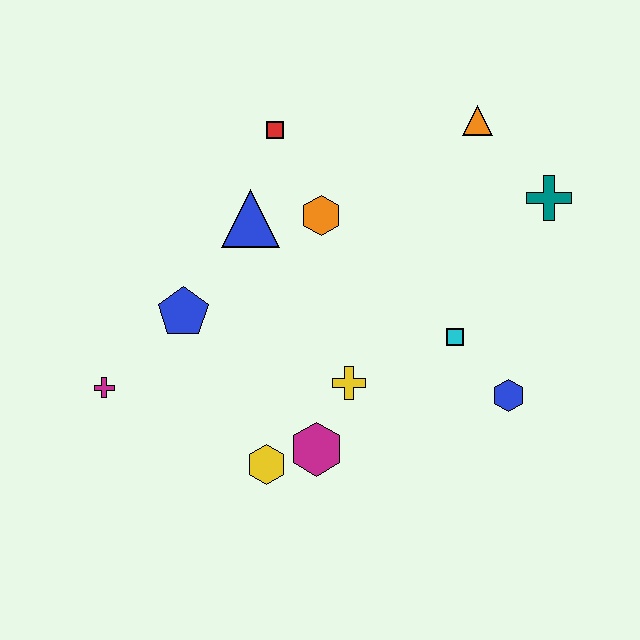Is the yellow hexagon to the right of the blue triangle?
Yes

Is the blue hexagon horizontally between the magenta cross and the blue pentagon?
No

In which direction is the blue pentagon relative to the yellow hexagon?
The blue pentagon is above the yellow hexagon.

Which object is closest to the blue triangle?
The orange hexagon is closest to the blue triangle.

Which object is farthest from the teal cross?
The magenta cross is farthest from the teal cross.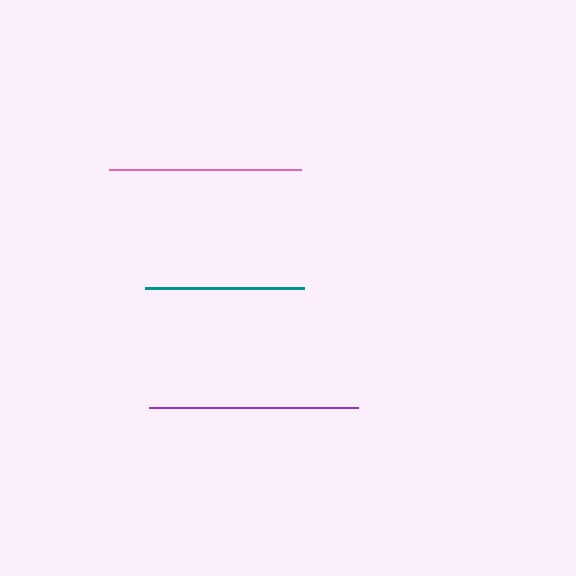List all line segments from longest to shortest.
From longest to shortest: purple, pink, teal.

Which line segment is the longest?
The purple line is the longest at approximately 210 pixels.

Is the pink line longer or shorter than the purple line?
The purple line is longer than the pink line.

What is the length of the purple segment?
The purple segment is approximately 210 pixels long.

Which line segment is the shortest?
The teal line is the shortest at approximately 159 pixels.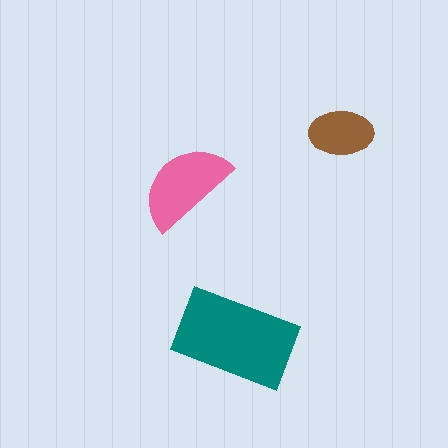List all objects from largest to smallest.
The teal rectangle, the pink semicircle, the brown ellipse.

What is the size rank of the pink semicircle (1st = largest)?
2nd.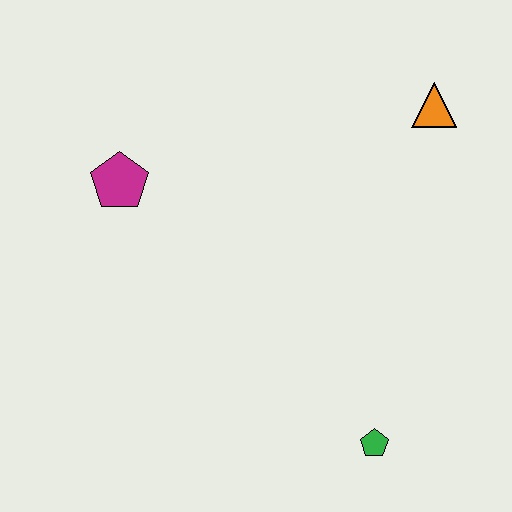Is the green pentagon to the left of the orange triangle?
Yes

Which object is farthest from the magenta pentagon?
The green pentagon is farthest from the magenta pentagon.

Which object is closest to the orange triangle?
The magenta pentagon is closest to the orange triangle.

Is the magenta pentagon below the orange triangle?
Yes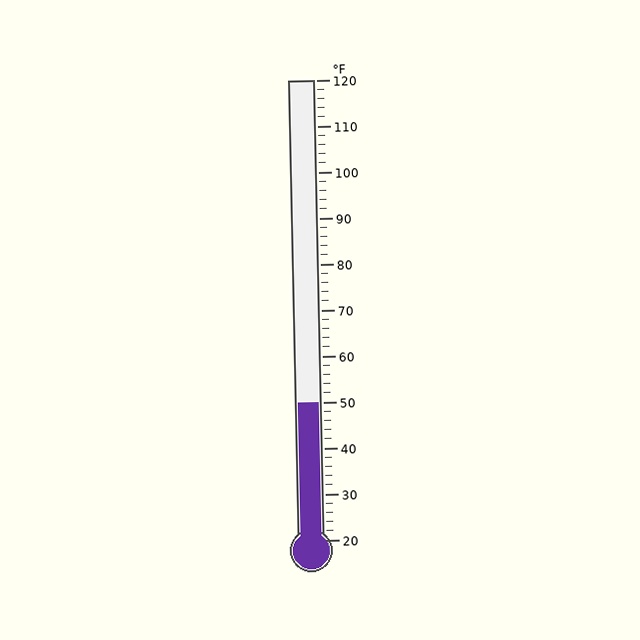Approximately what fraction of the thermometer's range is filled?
The thermometer is filled to approximately 30% of its range.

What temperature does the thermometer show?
The thermometer shows approximately 50°F.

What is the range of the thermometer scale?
The thermometer scale ranges from 20°F to 120°F.